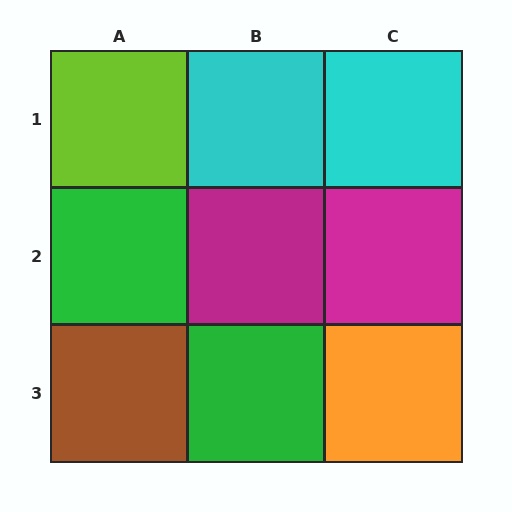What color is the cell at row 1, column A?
Lime.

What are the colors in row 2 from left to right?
Green, magenta, magenta.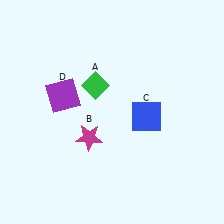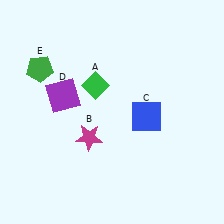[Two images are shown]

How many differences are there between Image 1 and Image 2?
There is 1 difference between the two images.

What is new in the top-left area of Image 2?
A green pentagon (E) was added in the top-left area of Image 2.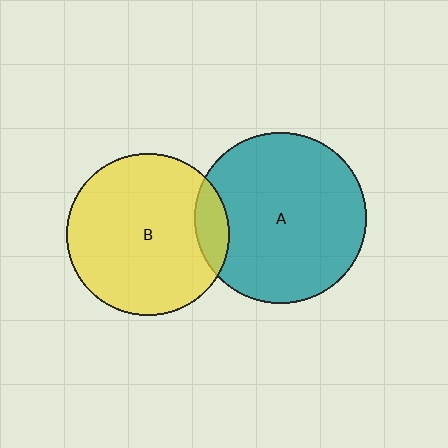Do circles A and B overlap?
Yes.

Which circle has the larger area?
Circle A (teal).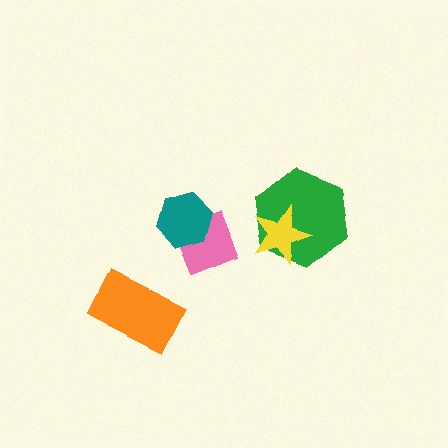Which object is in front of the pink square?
The teal hexagon is in front of the pink square.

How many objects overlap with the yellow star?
1 object overlaps with the yellow star.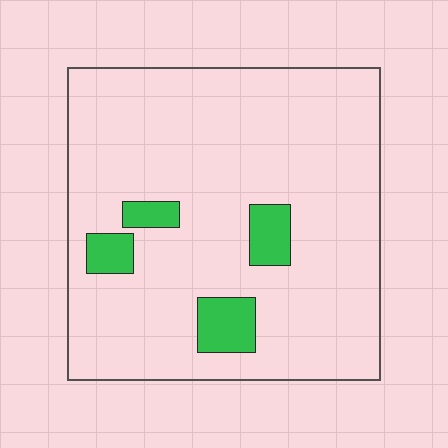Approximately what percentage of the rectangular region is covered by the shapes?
Approximately 10%.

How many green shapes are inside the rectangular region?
4.